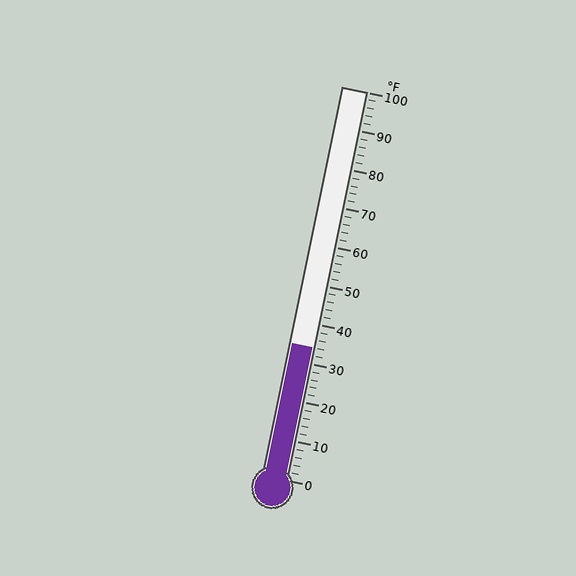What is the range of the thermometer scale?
The thermometer scale ranges from 0°F to 100°F.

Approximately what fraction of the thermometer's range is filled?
The thermometer is filled to approximately 35% of its range.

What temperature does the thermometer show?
The thermometer shows approximately 34°F.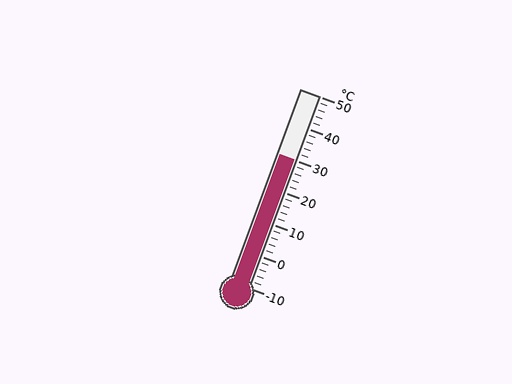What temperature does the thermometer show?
The thermometer shows approximately 30°C.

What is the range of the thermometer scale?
The thermometer scale ranges from -10°C to 50°C.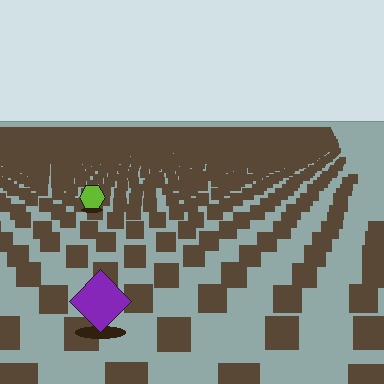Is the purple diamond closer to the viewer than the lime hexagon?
Yes. The purple diamond is closer — you can tell from the texture gradient: the ground texture is coarser near it.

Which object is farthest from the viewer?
The lime hexagon is farthest from the viewer. It appears smaller and the ground texture around it is denser.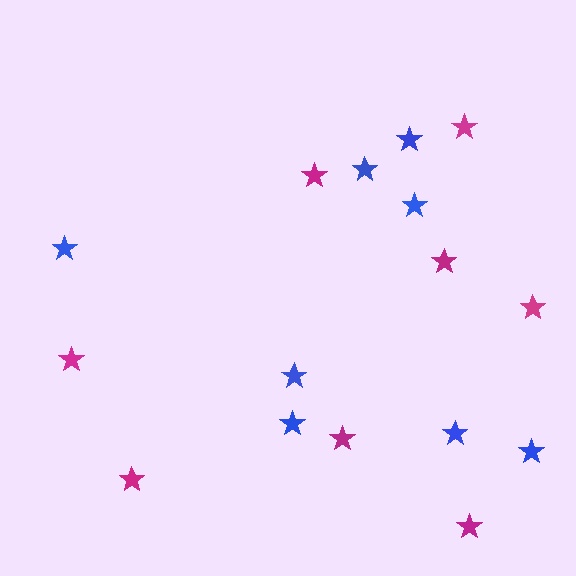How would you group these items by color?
There are 2 groups: one group of magenta stars (8) and one group of blue stars (8).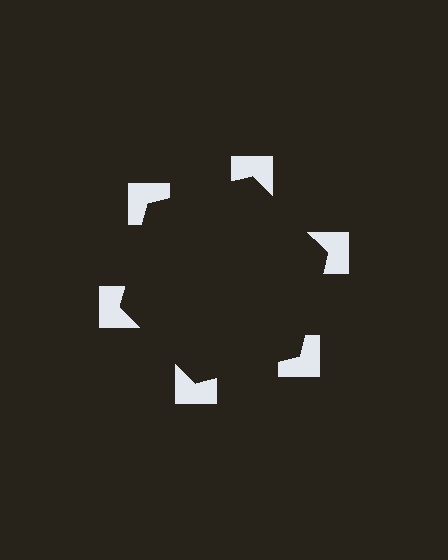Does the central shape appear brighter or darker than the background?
It typically appears slightly darker than the background, even though no actual brightness change is drawn.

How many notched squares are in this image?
There are 6 — one at each vertex of the illusory hexagon.